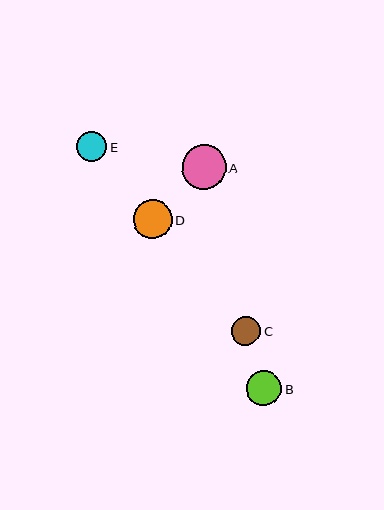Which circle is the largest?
Circle A is the largest with a size of approximately 44 pixels.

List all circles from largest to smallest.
From largest to smallest: A, D, B, E, C.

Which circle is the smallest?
Circle C is the smallest with a size of approximately 29 pixels.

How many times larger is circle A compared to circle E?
Circle A is approximately 1.5 times the size of circle E.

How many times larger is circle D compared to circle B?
Circle D is approximately 1.1 times the size of circle B.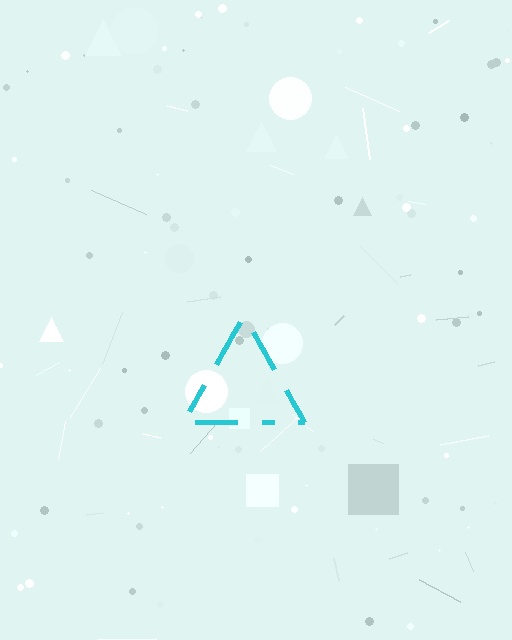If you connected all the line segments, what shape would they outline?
They would outline a triangle.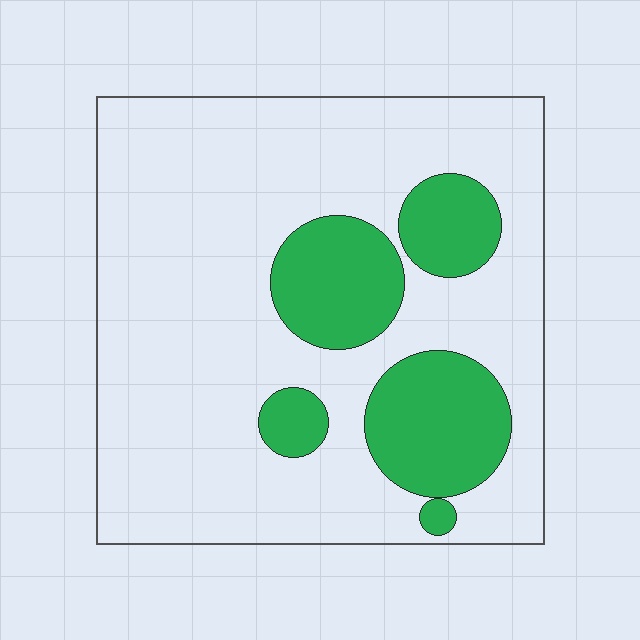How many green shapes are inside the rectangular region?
5.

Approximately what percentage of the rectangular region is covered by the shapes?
Approximately 20%.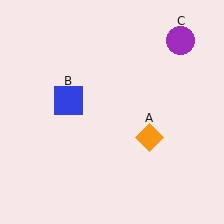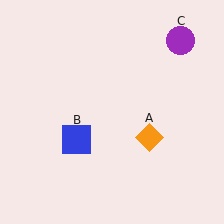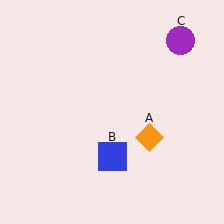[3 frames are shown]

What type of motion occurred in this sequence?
The blue square (object B) rotated counterclockwise around the center of the scene.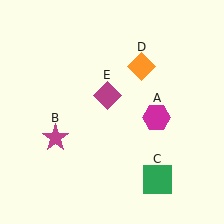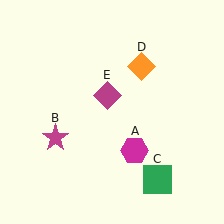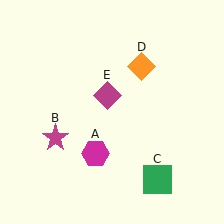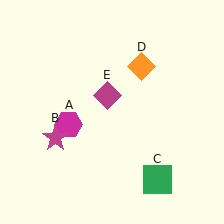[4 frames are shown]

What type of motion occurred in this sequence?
The magenta hexagon (object A) rotated clockwise around the center of the scene.